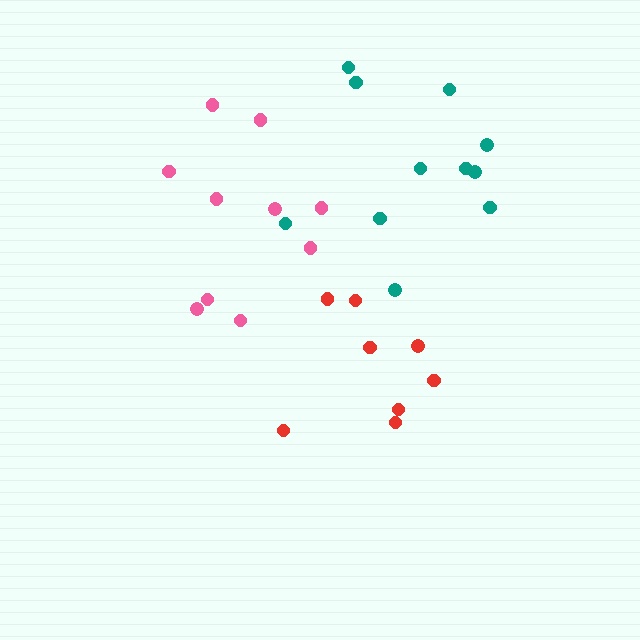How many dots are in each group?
Group 1: 8 dots, Group 2: 11 dots, Group 3: 10 dots (29 total).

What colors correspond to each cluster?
The clusters are colored: red, teal, pink.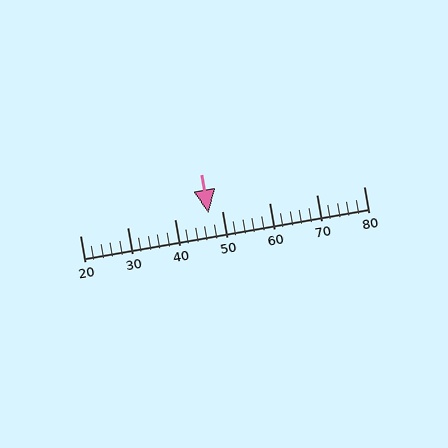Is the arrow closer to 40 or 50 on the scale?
The arrow is closer to 50.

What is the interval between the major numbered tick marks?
The major tick marks are spaced 10 units apart.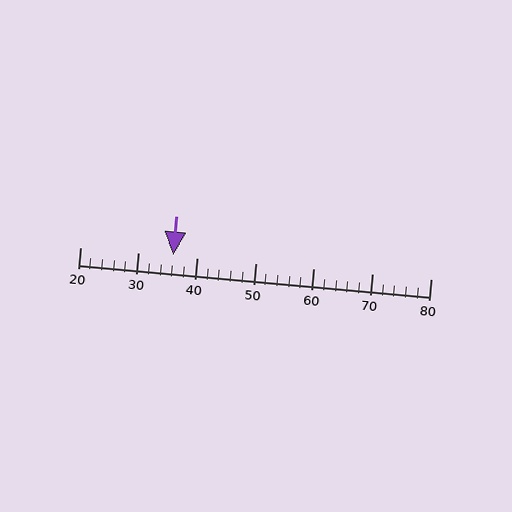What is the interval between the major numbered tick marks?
The major tick marks are spaced 10 units apart.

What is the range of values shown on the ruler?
The ruler shows values from 20 to 80.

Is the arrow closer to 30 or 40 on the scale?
The arrow is closer to 40.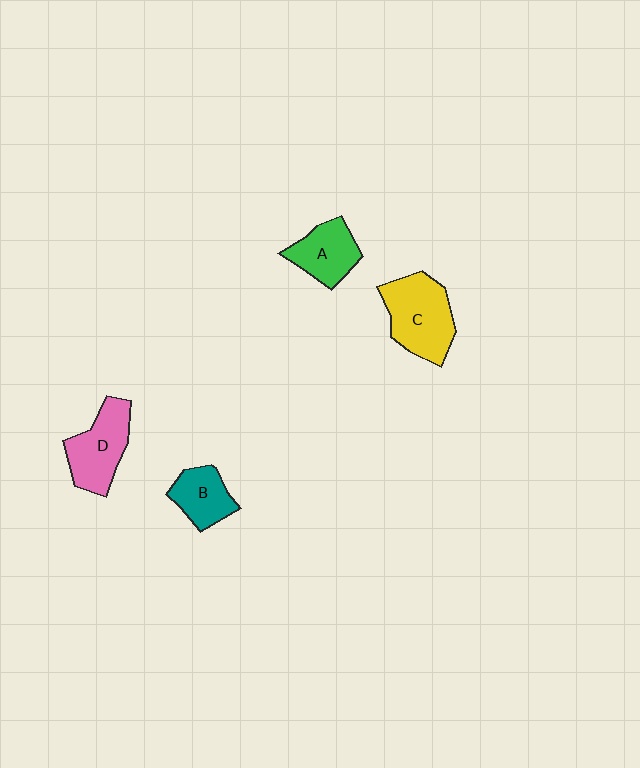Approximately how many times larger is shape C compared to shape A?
Approximately 1.5 times.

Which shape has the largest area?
Shape C (yellow).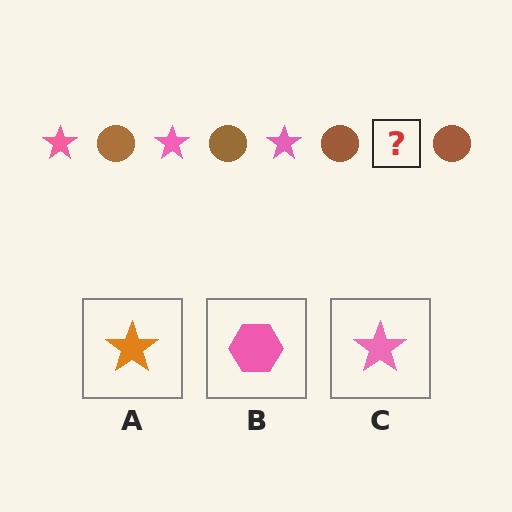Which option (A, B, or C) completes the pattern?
C.